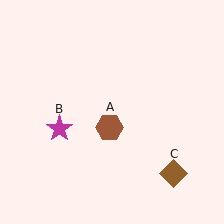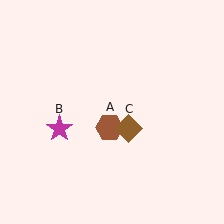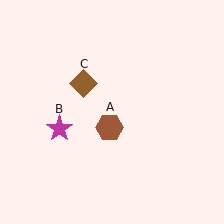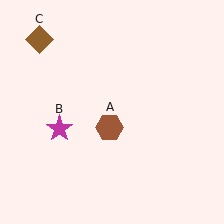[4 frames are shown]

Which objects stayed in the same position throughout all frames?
Brown hexagon (object A) and magenta star (object B) remained stationary.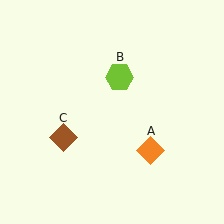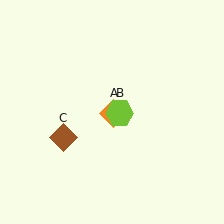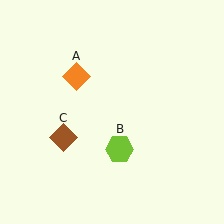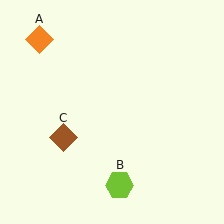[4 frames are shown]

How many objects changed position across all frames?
2 objects changed position: orange diamond (object A), lime hexagon (object B).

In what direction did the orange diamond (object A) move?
The orange diamond (object A) moved up and to the left.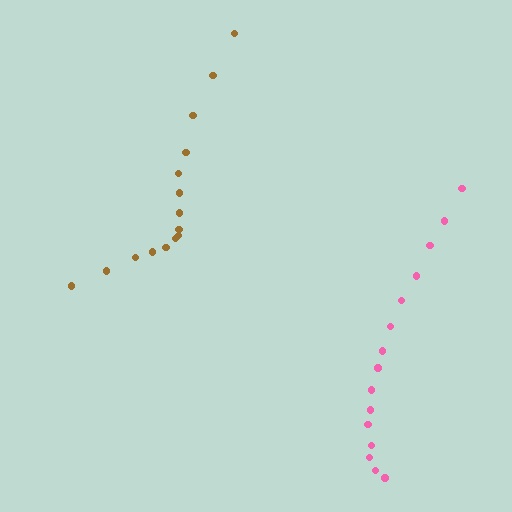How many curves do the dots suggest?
There are 2 distinct paths.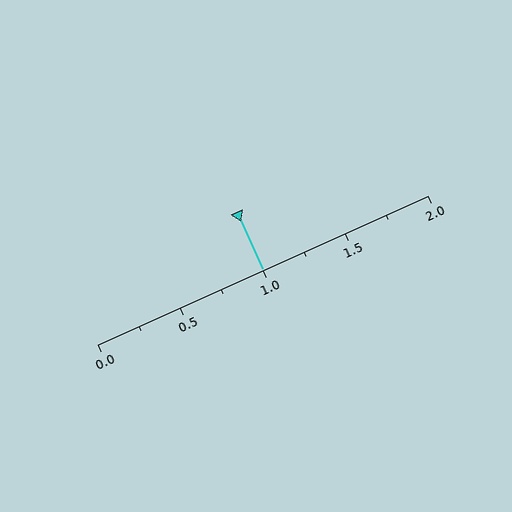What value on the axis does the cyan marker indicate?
The marker indicates approximately 1.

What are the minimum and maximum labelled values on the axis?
The axis runs from 0.0 to 2.0.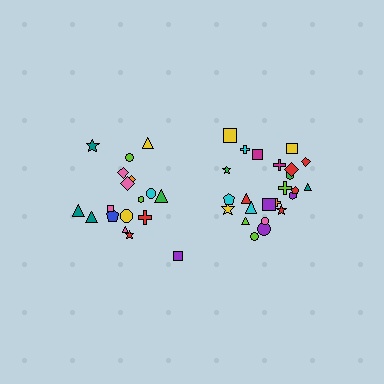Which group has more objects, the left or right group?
The right group.